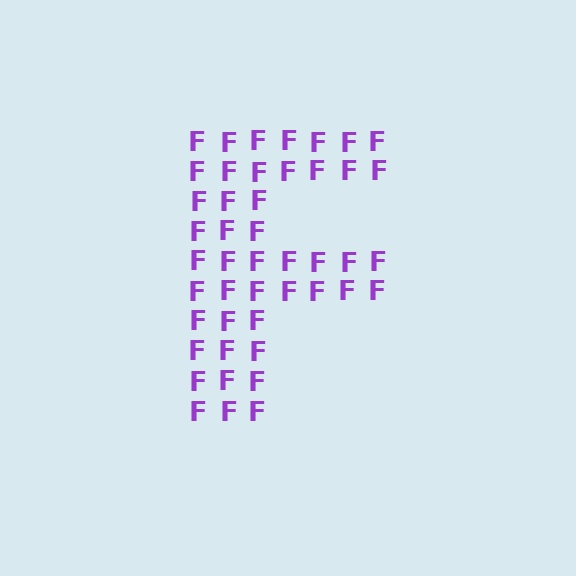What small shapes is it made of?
It is made of small letter F's.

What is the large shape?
The large shape is the letter F.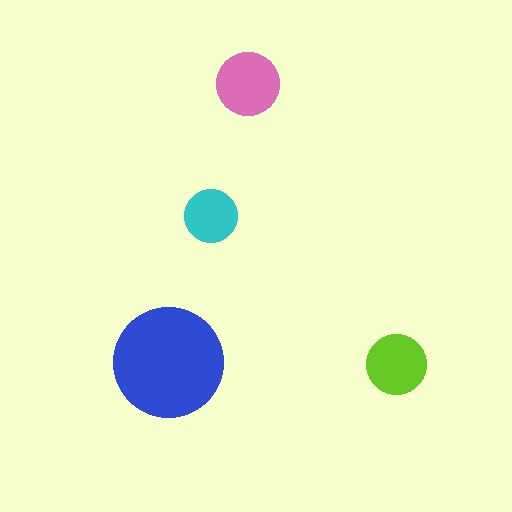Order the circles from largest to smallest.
the blue one, the pink one, the lime one, the cyan one.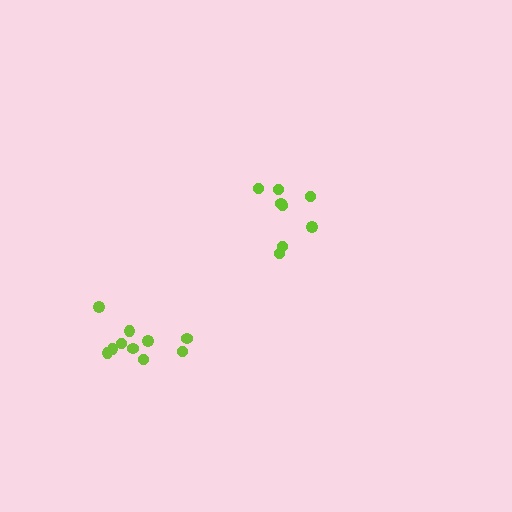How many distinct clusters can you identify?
There are 2 distinct clusters.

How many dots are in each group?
Group 1: 8 dots, Group 2: 10 dots (18 total).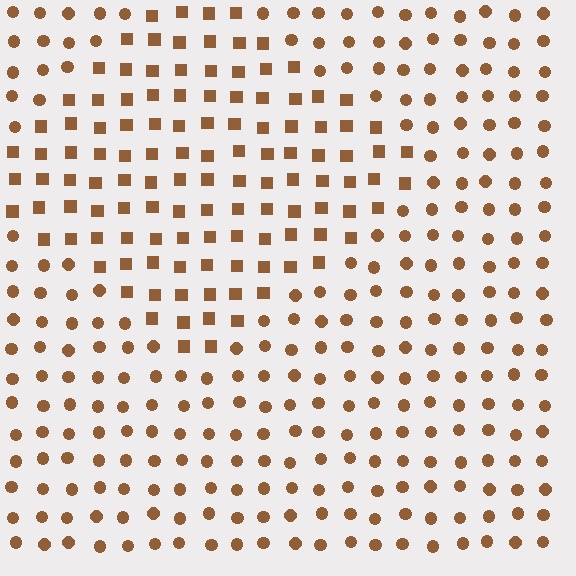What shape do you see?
I see a diamond.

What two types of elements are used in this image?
The image uses squares inside the diamond region and circles outside it.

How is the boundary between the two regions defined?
The boundary is defined by a change in element shape: squares inside vs. circles outside. All elements share the same color and spacing.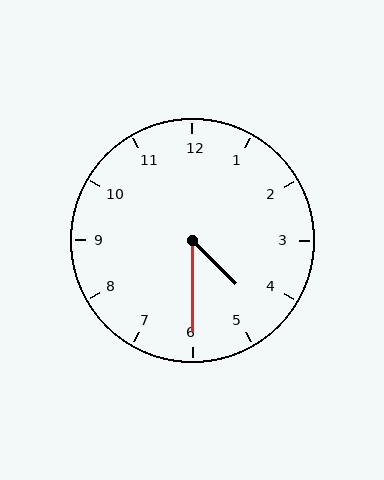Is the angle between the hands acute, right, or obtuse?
It is acute.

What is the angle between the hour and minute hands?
Approximately 45 degrees.